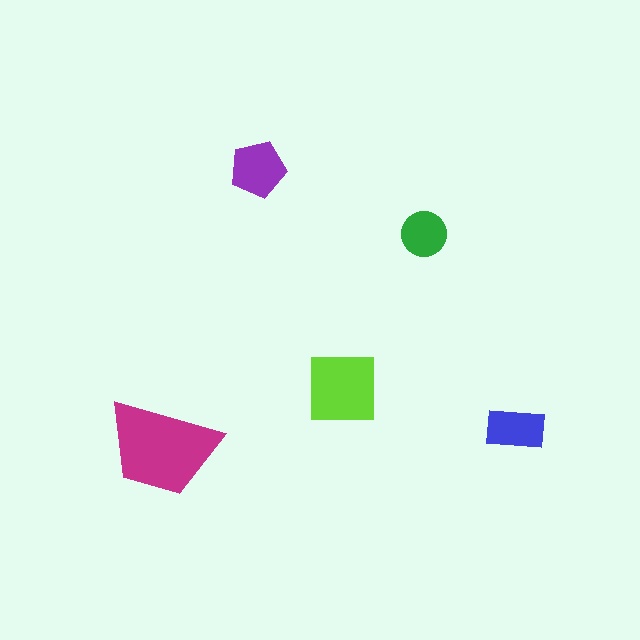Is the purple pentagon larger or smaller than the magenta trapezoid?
Smaller.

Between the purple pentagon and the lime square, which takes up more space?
The lime square.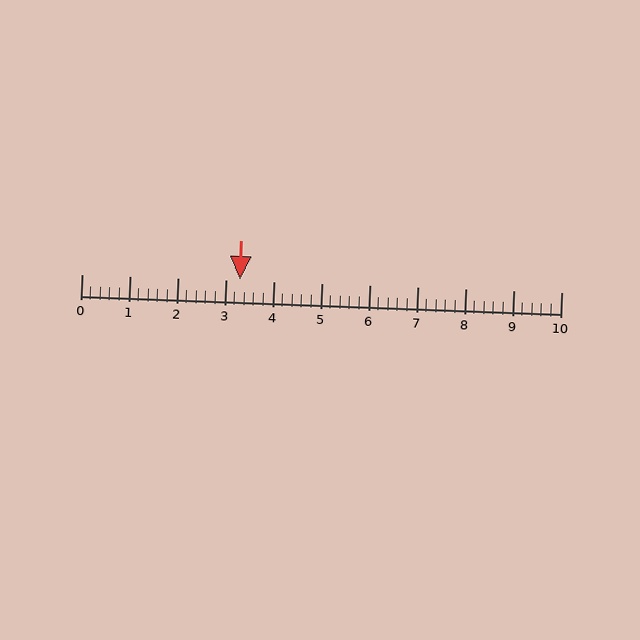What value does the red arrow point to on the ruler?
The red arrow points to approximately 3.3.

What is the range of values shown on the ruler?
The ruler shows values from 0 to 10.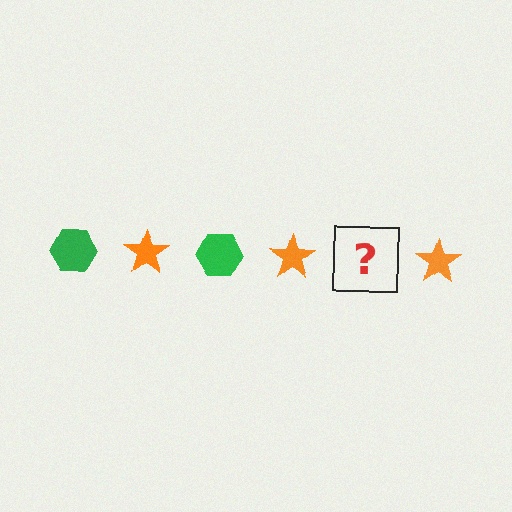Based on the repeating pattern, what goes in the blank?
The blank should be a green hexagon.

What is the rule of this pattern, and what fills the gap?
The rule is that the pattern alternates between green hexagon and orange star. The gap should be filled with a green hexagon.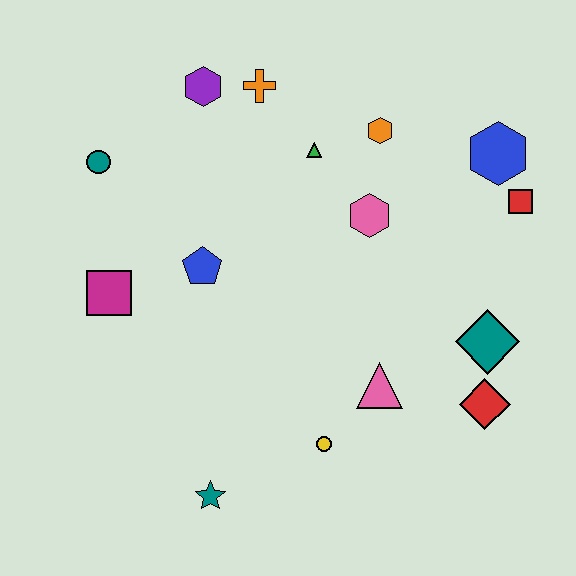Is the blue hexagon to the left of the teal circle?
No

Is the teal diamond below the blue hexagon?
Yes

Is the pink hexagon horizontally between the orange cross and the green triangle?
No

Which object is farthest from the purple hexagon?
The red diamond is farthest from the purple hexagon.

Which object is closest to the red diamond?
The teal diamond is closest to the red diamond.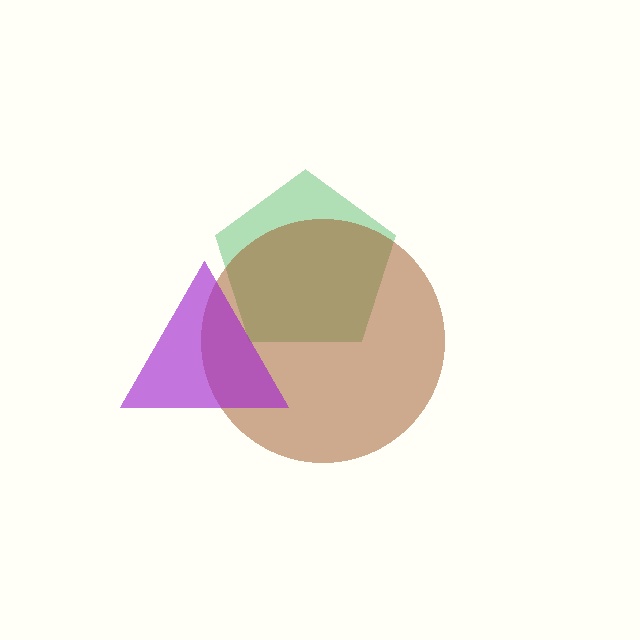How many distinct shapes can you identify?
There are 3 distinct shapes: a green pentagon, a brown circle, a purple triangle.